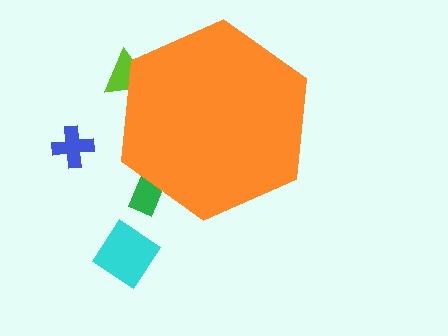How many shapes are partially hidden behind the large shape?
2 shapes are partially hidden.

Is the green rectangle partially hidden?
Yes, the green rectangle is partially hidden behind the orange hexagon.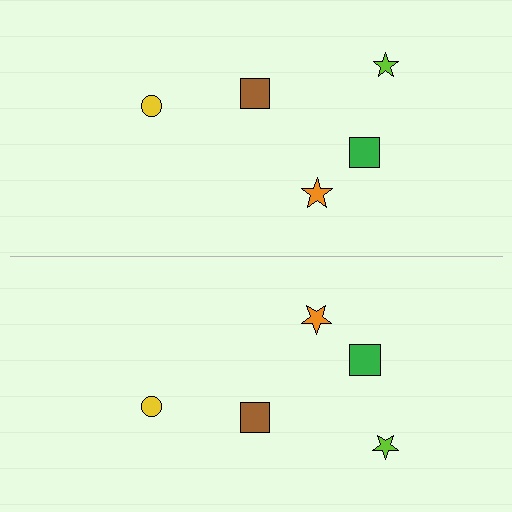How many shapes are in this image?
There are 10 shapes in this image.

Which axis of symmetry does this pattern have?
The pattern has a horizontal axis of symmetry running through the center of the image.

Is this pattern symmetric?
Yes, this pattern has bilateral (reflection) symmetry.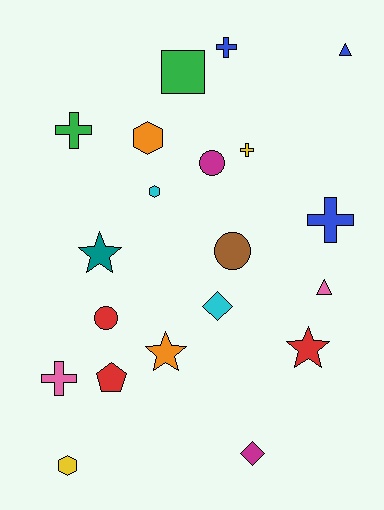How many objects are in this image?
There are 20 objects.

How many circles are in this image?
There are 3 circles.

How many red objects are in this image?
There are 3 red objects.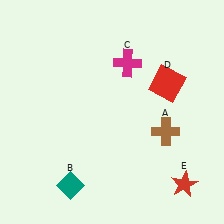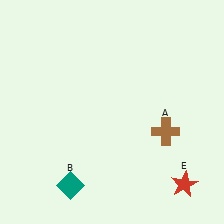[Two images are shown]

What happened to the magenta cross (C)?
The magenta cross (C) was removed in Image 2. It was in the top-right area of Image 1.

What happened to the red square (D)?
The red square (D) was removed in Image 2. It was in the top-right area of Image 1.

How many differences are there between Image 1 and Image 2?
There are 2 differences between the two images.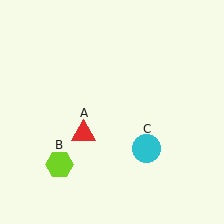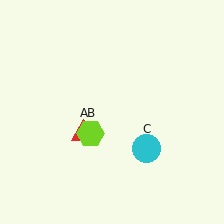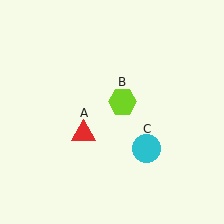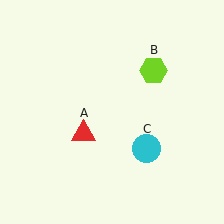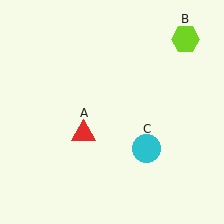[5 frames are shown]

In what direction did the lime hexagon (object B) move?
The lime hexagon (object B) moved up and to the right.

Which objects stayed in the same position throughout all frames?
Red triangle (object A) and cyan circle (object C) remained stationary.